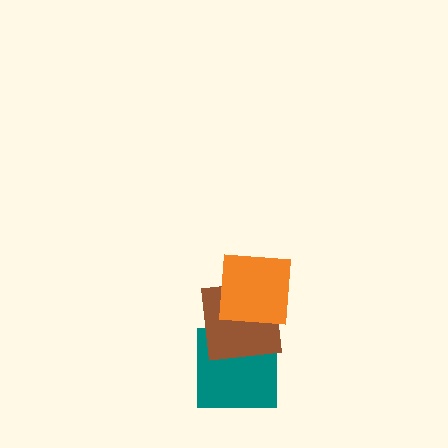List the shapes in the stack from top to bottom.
From top to bottom: the orange square, the brown square, the teal square.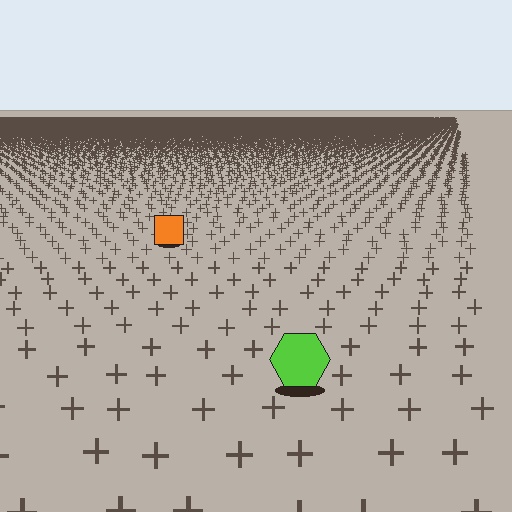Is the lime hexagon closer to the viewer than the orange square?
Yes. The lime hexagon is closer — you can tell from the texture gradient: the ground texture is coarser near it.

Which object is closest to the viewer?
The lime hexagon is closest. The texture marks near it are larger and more spread out.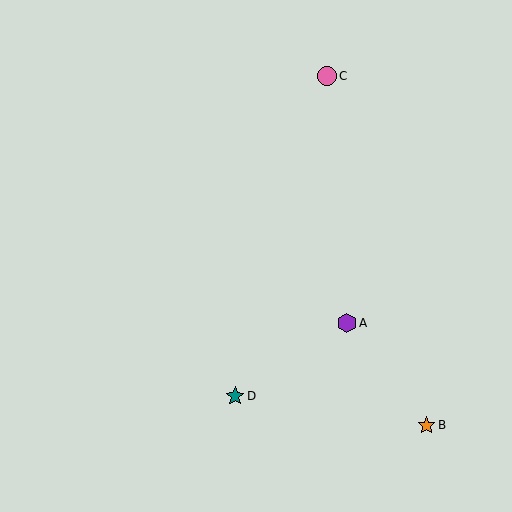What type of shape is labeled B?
Shape B is an orange star.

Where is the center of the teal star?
The center of the teal star is at (235, 396).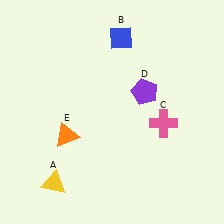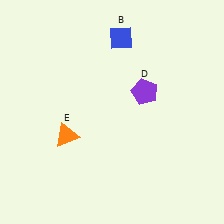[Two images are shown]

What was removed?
The pink cross (C), the yellow triangle (A) were removed in Image 2.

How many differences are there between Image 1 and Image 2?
There are 2 differences between the two images.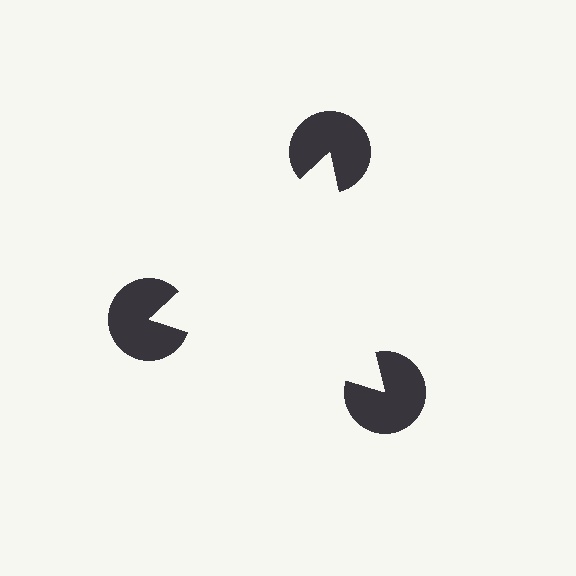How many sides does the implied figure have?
3 sides.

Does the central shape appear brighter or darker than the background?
It typically appears slightly brighter than the background, even though no actual brightness change is drawn.